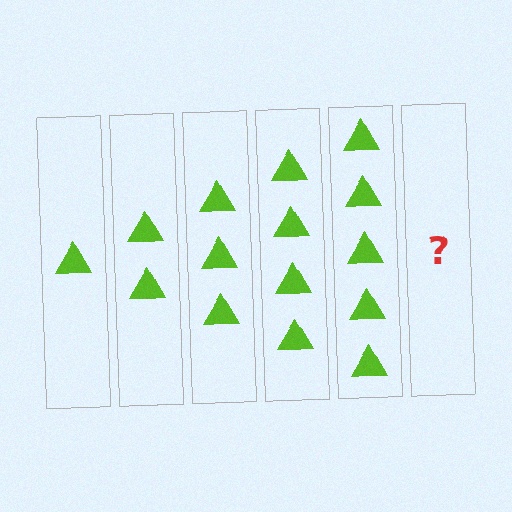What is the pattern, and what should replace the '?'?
The pattern is that each step adds one more triangle. The '?' should be 6 triangles.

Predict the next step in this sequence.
The next step is 6 triangles.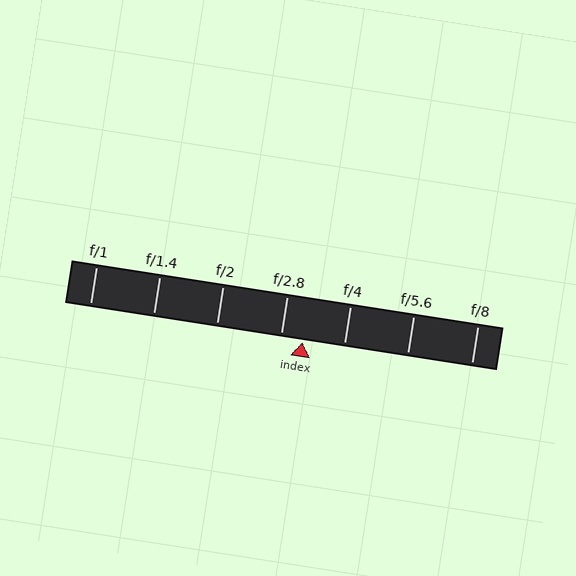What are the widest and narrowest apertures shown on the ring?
The widest aperture shown is f/1 and the narrowest is f/8.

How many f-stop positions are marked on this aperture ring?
There are 7 f-stop positions marked.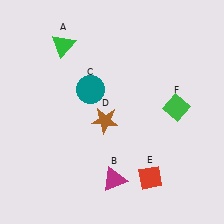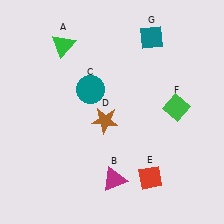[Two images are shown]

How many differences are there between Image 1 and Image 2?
There is 1 difference between the two images.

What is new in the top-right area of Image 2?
A teal diamond (G) was added in the top-right area of Image 2.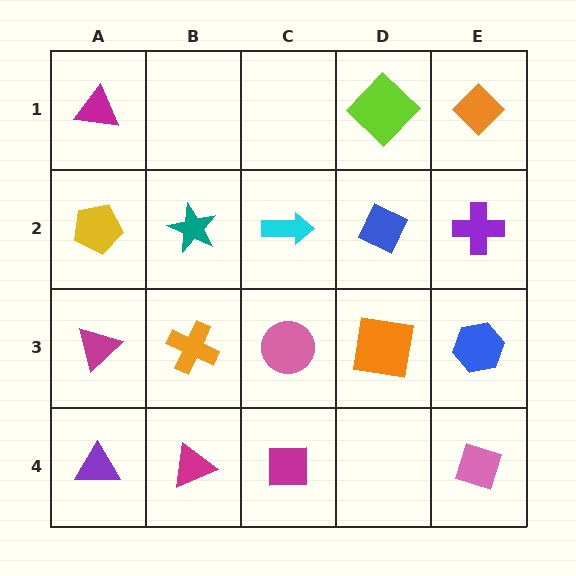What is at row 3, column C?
A pink circle.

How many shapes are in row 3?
5 shapes.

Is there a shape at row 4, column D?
No, that cell is empty.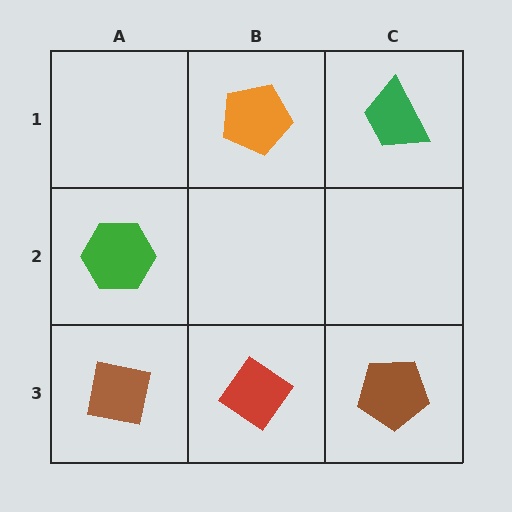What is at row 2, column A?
A green hexagon.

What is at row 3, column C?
A brown pentagon.